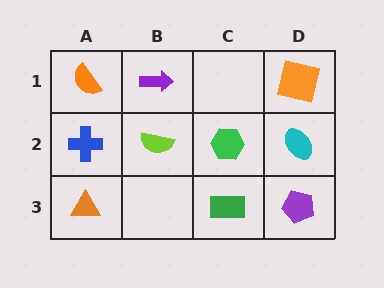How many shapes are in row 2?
4 shapes.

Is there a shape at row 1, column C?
No, that cell is empty.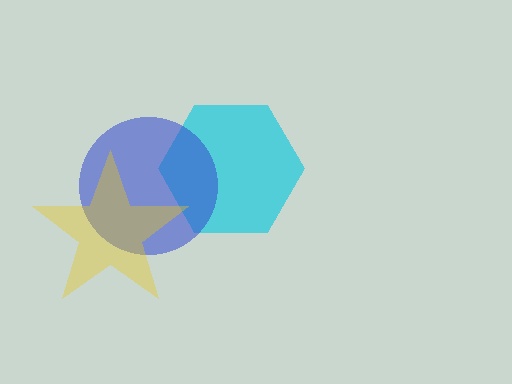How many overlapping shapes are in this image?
There are 3 overlapping shapes in the image.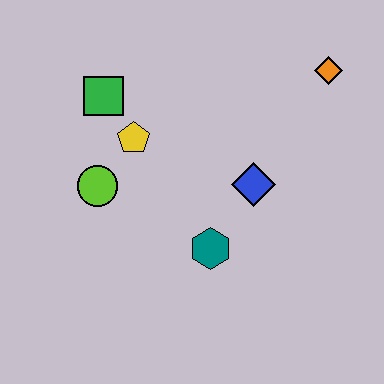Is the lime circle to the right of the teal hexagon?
No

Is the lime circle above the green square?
No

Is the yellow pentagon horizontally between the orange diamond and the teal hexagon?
No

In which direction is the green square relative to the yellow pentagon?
The green square is above the yellow pentagon.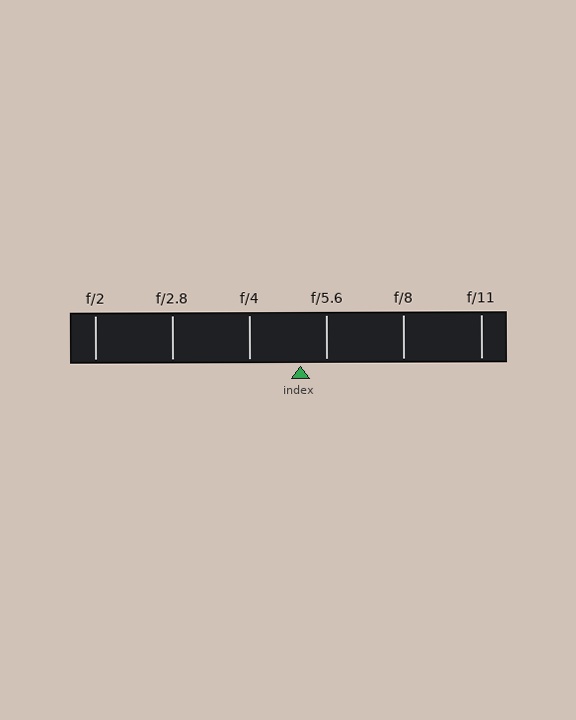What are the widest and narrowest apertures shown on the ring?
The widest aperture shown is f/2 and the narrowest is f/11.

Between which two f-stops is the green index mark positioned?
The index mark is between f/4 and f/5.6.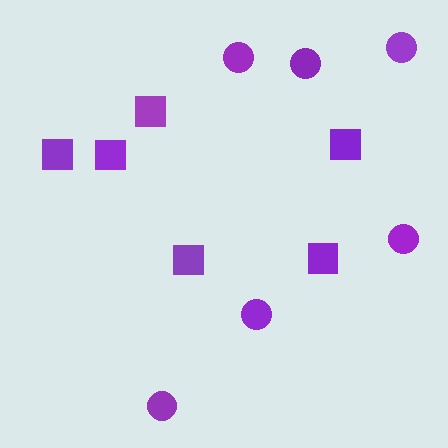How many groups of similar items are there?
There are 2 groups: one group of squares (6) and one group of circles (6).